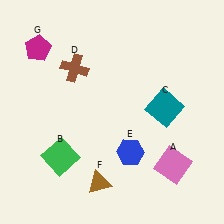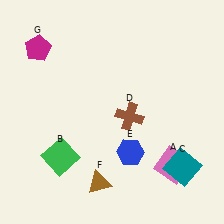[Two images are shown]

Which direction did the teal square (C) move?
The teal square (C) moved down.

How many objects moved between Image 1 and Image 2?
2 objects moved between the two images.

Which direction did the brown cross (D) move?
The brown cross (D) moved right.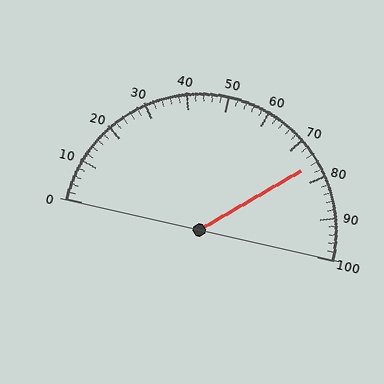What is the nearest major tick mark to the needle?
The nearest major tick mark is 80.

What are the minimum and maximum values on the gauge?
The gauge ranges from 0 to 100.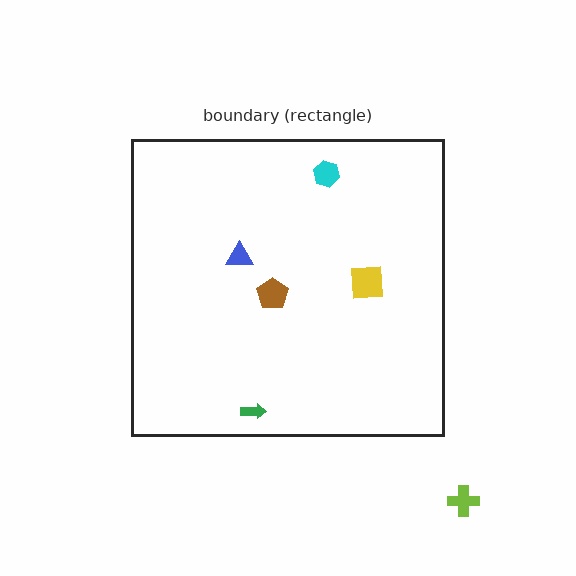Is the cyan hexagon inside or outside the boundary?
Inside.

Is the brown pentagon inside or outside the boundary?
Inside.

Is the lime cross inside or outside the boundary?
Outside.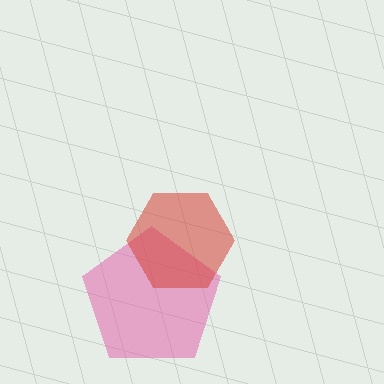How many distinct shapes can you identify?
There are 2 distinct shapes: a pink pentagon, a red hexagon.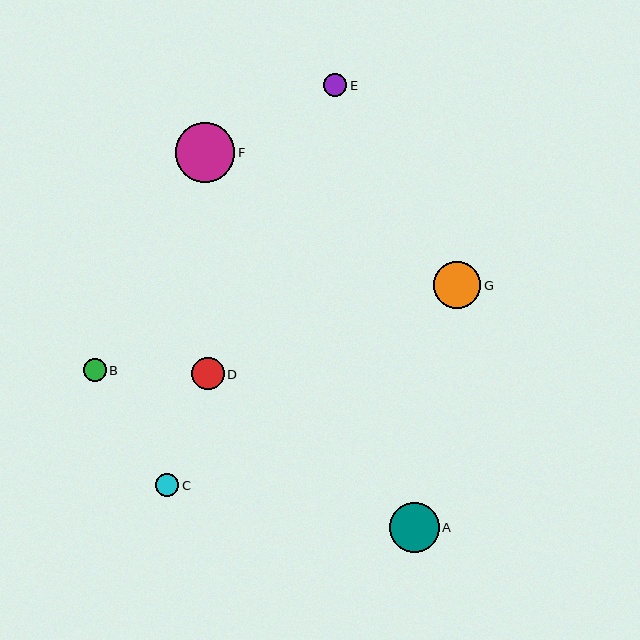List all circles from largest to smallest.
From largest to smallest: F, A, G, D, C, B, E.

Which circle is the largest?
Circle F is the largest with a size of approximately 60 pixels.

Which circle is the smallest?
Circle E is the smallest with a size of approximately 23 pixels.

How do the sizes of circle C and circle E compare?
Circle C and circle E are approximately the same size.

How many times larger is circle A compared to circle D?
Circle A is approximately 1.5 times the size of circle D.